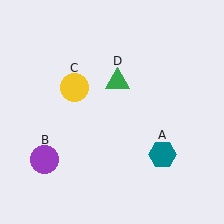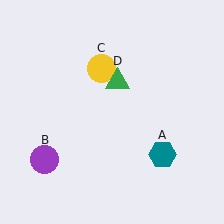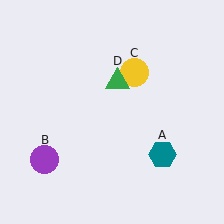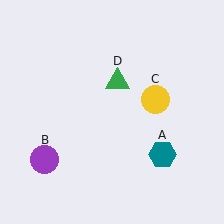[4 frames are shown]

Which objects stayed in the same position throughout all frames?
Teal hexagon (object A) and purple circle (object B) and green triangle (object D) remained stationary.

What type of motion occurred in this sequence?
The yellow circle (object C) rotated clockwise around the center of the scene.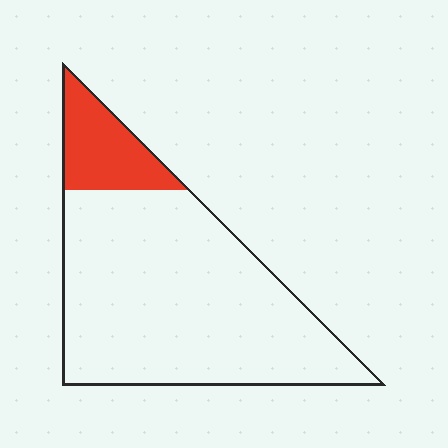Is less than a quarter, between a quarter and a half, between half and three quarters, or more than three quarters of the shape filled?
Less than a quarter.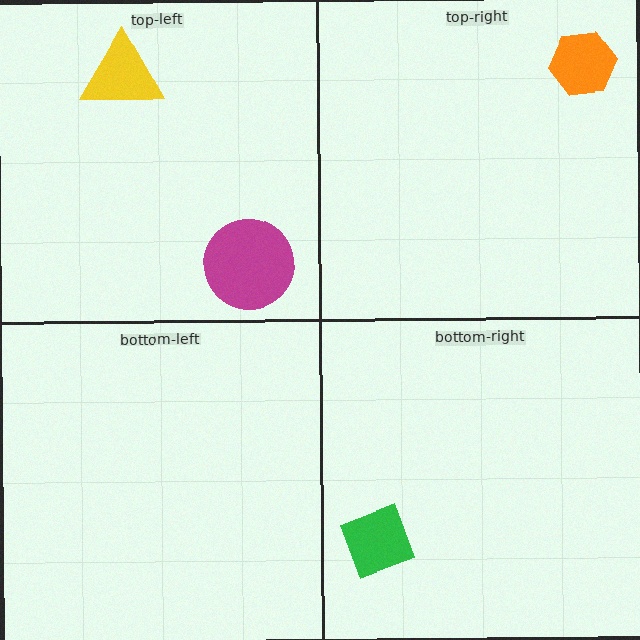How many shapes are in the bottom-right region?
1.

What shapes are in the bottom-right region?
The green diamond.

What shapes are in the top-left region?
The magenta circle, the yellow triangle.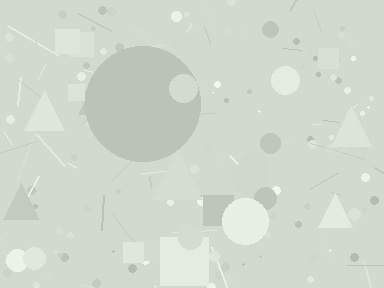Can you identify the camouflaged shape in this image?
The camouflaged shape is a circle.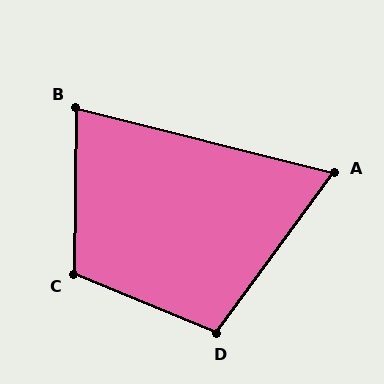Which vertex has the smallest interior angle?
A, at approximately 68 degrees.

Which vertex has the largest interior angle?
C, at approximately 112 degrees.